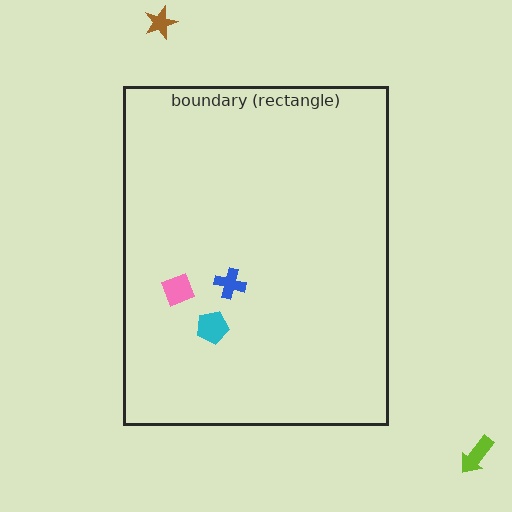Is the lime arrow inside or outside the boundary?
Outside.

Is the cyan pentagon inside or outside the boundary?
Inside.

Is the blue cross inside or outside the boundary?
Inside.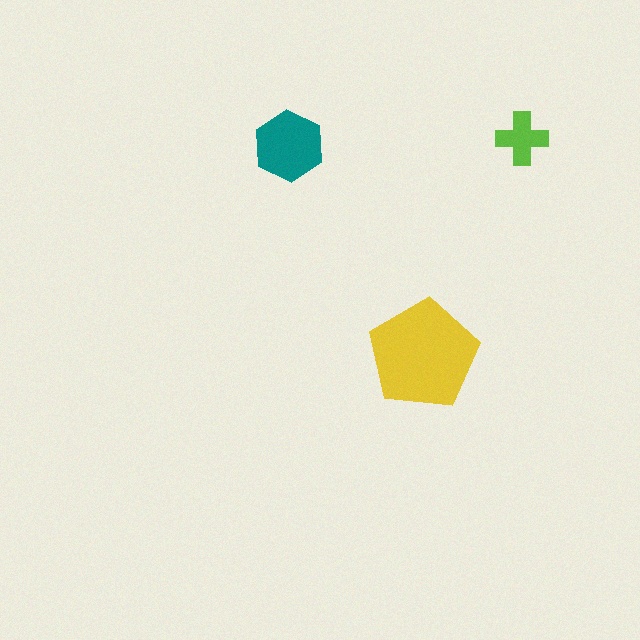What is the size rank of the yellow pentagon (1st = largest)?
1st.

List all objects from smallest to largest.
The lime cross, the teal hexagon, the yellow pentagon.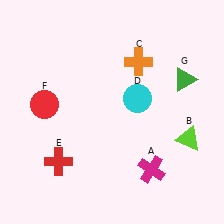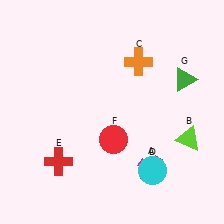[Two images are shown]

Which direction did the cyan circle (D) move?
The cyan circle (D) moved down.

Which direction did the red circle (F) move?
The red circle (F) moved right.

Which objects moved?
The objects that moved are: the cyan circle (D), the red circle (F).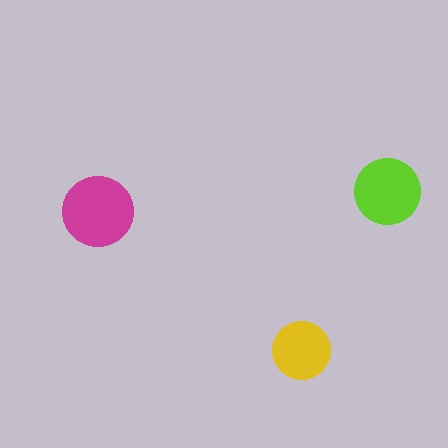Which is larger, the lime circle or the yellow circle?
The lime one.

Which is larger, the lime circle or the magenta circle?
The magenta one.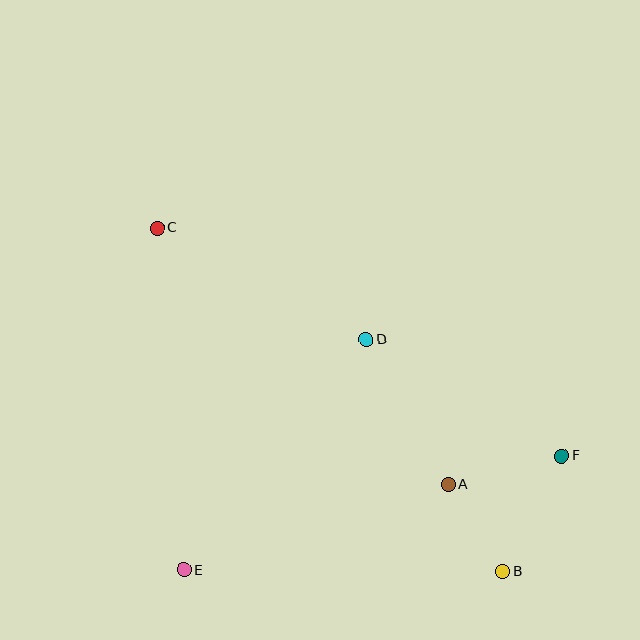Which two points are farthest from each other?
Points B and C are farthest from each other.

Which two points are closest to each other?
Points A and B are closest to each other.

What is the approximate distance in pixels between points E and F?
The distance between E and F is approximately 395 pixels.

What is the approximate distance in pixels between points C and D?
The distance between C and D is approximately 237 pixels.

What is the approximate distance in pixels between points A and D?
The distance between A and D is approximately 167 pixels.